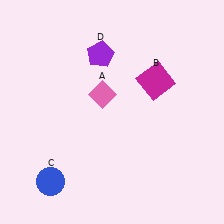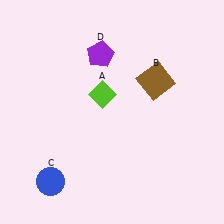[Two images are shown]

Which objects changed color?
A changed from pink to lime. B changed from magenta to brown.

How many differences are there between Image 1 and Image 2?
There are 2 differences between the two images.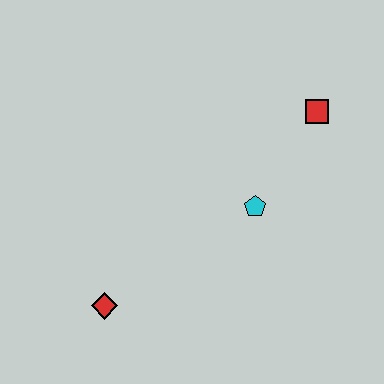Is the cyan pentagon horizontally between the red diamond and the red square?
Yes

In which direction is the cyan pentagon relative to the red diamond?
The cyan pentagon is to the right of the red diamond.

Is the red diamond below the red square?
Yes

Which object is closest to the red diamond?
The cyan pentagon is closest to the red diamond.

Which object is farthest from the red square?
The red diamond is farthest from the red square.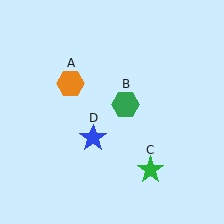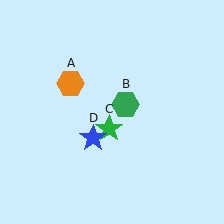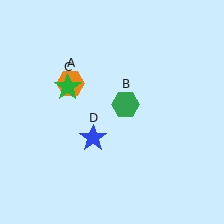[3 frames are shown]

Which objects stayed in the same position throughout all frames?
Orange hexagon (object A) and green hexagon (object B) and blue star (object D) remained stationary.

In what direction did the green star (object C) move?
The green star (object C) moved up and to the left.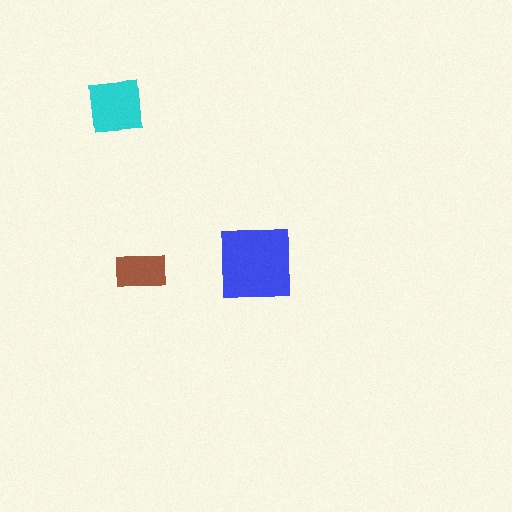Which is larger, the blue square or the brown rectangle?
The blue square.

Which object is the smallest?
The brown rectangle.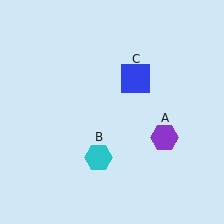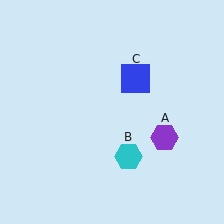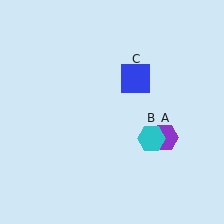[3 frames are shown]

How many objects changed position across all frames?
1 object changed position: cyan hexagon (object B).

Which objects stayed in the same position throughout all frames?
Purple hexagon (object A) and blue square (object C) remained stationary.